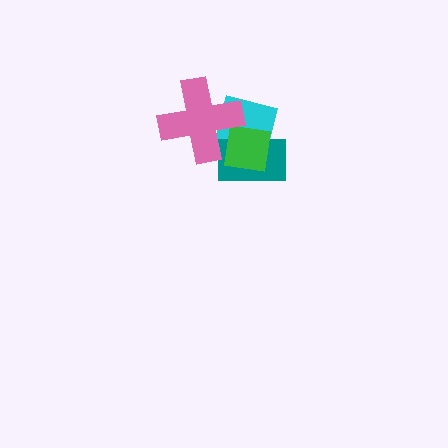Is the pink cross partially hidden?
No, no other shape covers it.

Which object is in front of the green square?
The pink cross is in front of the green square.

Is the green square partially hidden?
Yes, it is partially covered by another shape.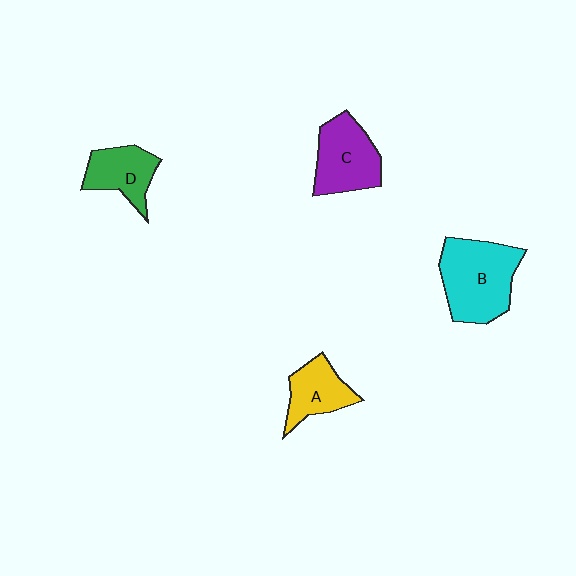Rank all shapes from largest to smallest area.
From largest to smallest: B (cyan), C (purple), D (green), A (yellow).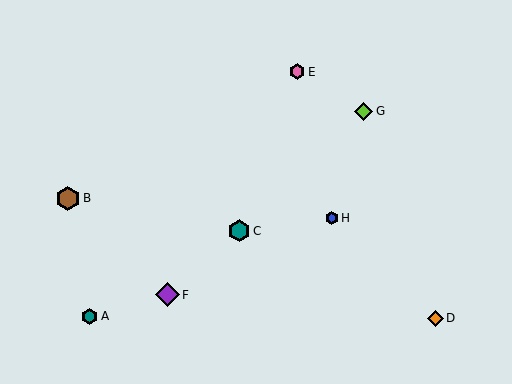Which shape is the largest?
The brown hexagon (labeled B) is the largest.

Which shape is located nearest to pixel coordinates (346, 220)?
The blue hexagon (labeled H) at (332, 218) is nearest to that location.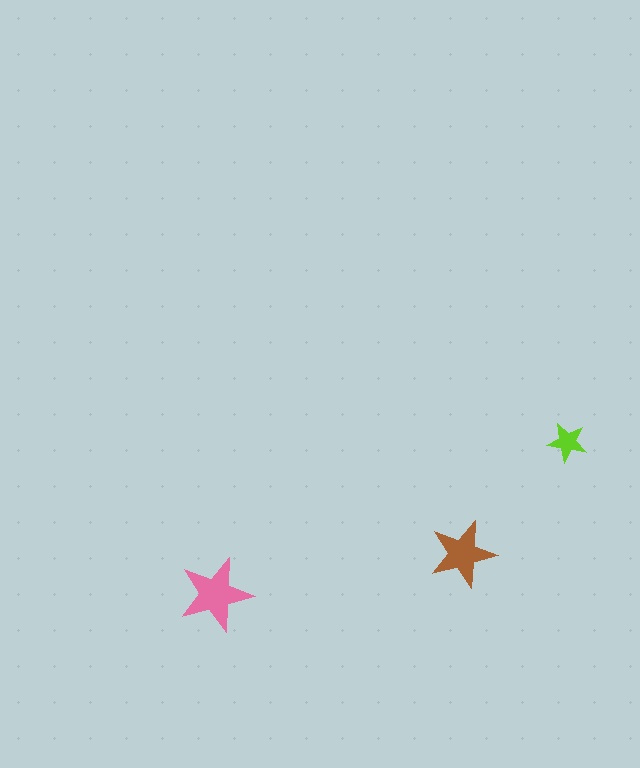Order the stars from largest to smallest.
the pink one, the brown one, the lime one.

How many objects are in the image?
There are 3 objects in the image.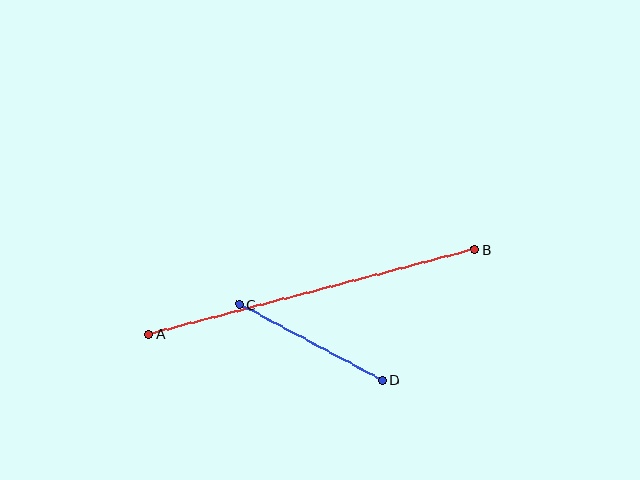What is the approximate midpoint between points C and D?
The midpoint is at approximately (311, 342) pixels.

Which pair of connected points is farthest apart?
Points A and B are farthest apart.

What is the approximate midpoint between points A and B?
The midpoint is at approximately (312, 292) pixels.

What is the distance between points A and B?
The distance is approximately 337 pixels.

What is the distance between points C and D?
The distance is approximately 162 pixels.